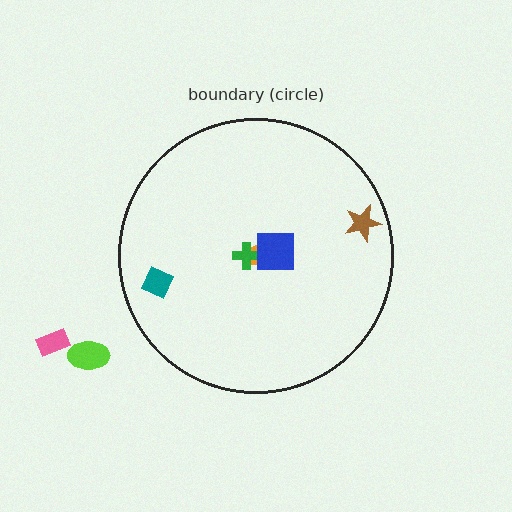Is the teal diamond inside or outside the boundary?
Inside.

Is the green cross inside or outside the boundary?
Inside.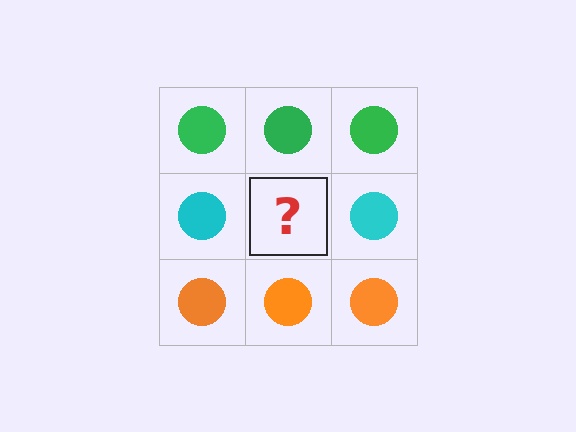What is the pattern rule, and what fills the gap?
The rule is that each row has a consistent color. The gap should be filled with a cyan circle.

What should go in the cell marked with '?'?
The missing cell should contain a cyan circle.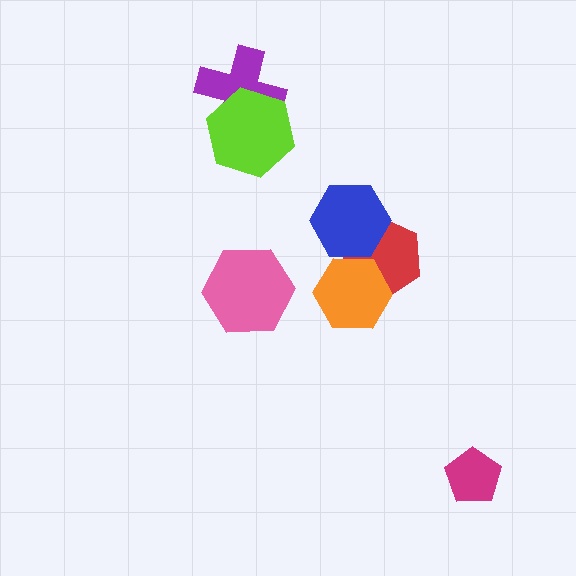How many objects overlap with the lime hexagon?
1 object overlaps with the lime hexagon.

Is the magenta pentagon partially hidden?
No, no other shape covers it.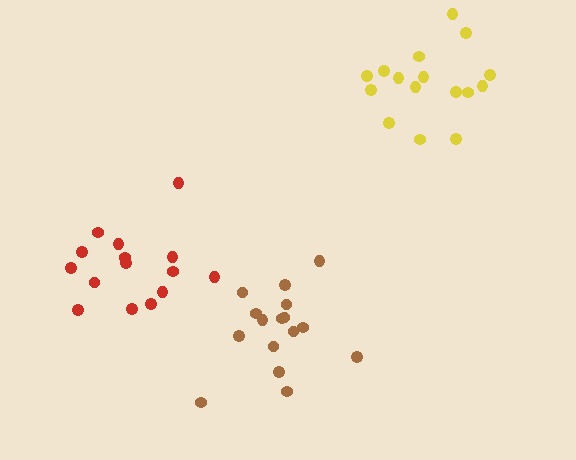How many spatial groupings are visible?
There are 3 spatial groupings.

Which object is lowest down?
The brown cluster is bottommost.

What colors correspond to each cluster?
The clusters are colored: yellow, brown, red.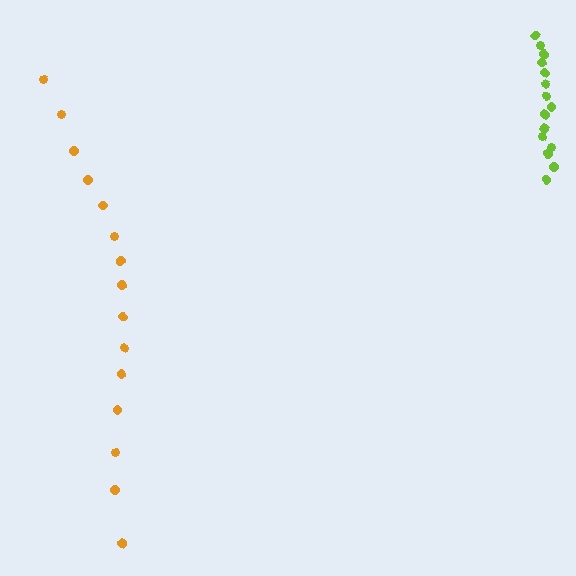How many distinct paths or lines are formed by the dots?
There are 2 distinct paths.